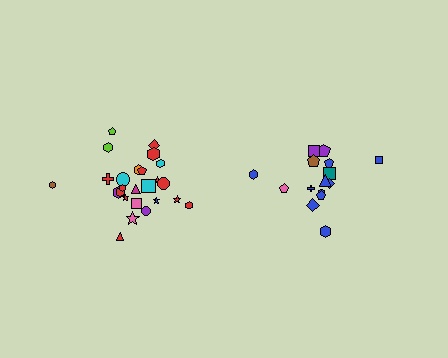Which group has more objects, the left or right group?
The left group.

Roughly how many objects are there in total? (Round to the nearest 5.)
Roughly 40 objects in total.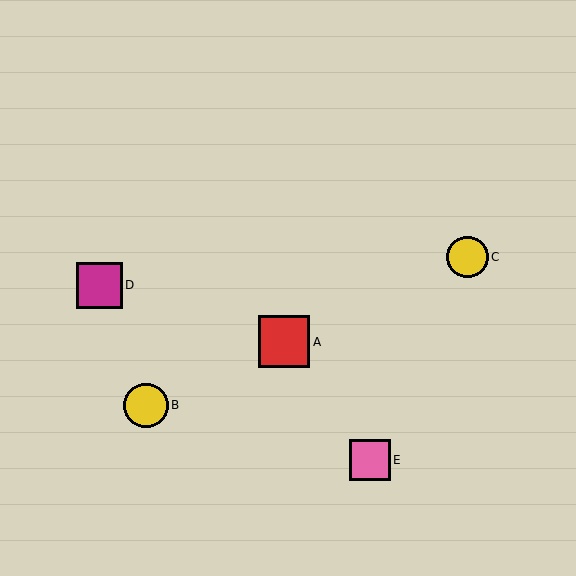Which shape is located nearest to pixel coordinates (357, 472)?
The pink square (labeled E) at (370, 460) is nearest to that location.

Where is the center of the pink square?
The center of the pink square is at (370, 460).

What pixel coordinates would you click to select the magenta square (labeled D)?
Click at (100, 285) to select the magenta square D.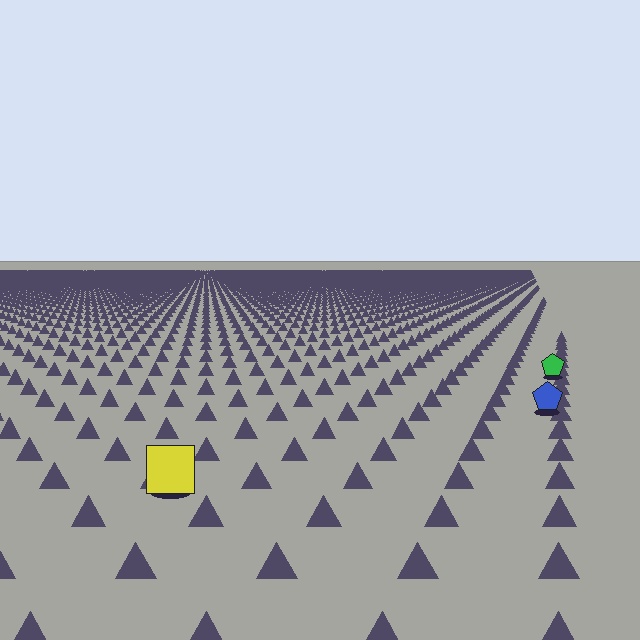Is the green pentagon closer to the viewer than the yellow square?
No. The yellow square is closer — you can tell from the texture gradient: the ground texture is coarser near it.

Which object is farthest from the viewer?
The green pentagon is farthest from the viewer. It appears smaller and the ground texture around it is denser.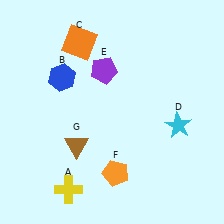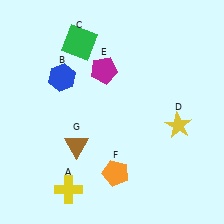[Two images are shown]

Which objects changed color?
C changed from orange to green. D changed from cyan to yellow. E changed from purple to magenta.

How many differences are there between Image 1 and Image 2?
There are 3 differences between the two images.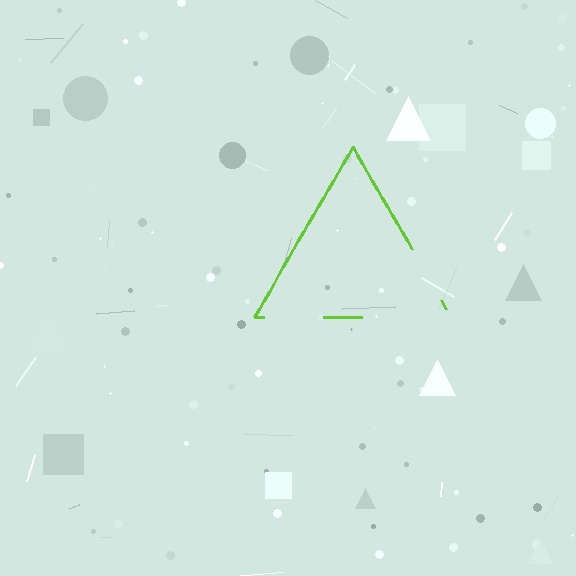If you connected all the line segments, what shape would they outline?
They would outline a triangle.